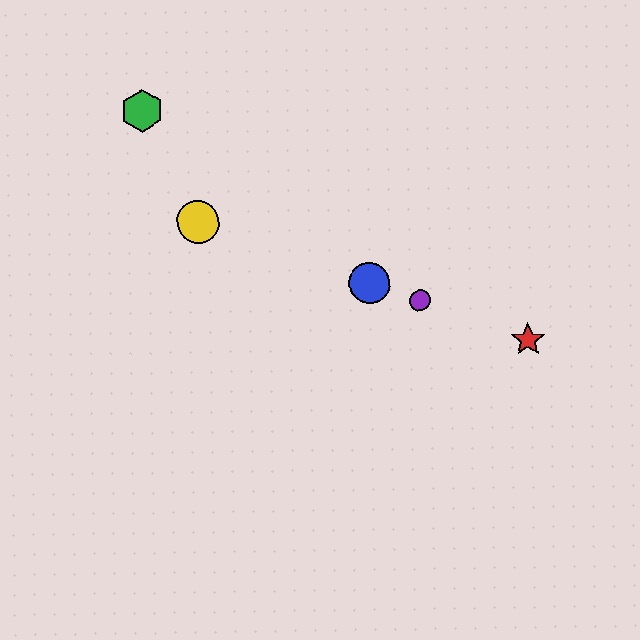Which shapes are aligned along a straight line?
The red star, the blue circle, the yellow circle, the purple circle are aligned along a straight line.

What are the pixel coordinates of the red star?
The red star is at (528, 340).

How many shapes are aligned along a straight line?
4 shapes (the red star, the blue circle, the yellow circle, the purple circle) are aligned along a straight line.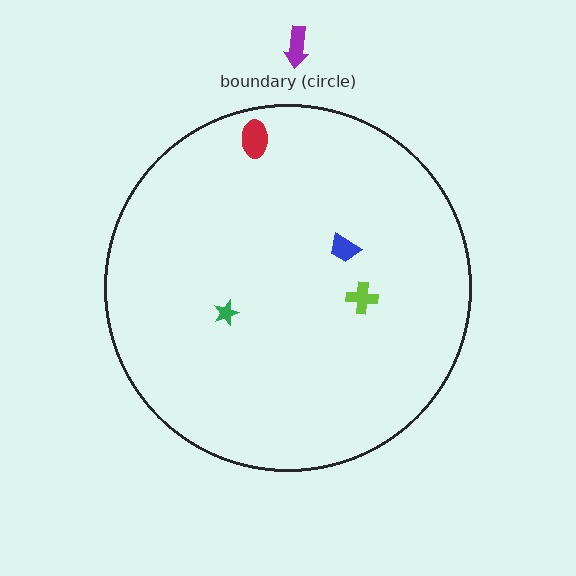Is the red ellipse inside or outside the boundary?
Inside.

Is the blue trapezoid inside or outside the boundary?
Inside.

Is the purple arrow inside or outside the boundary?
Outside.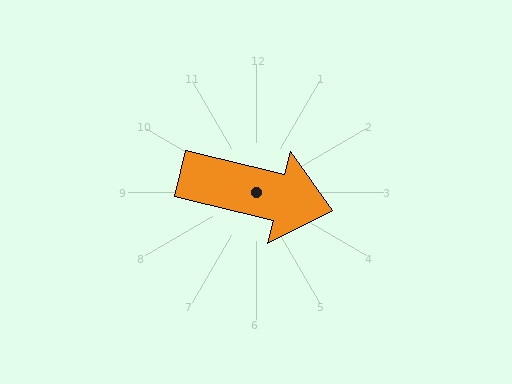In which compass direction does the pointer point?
East.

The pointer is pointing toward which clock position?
Roughly 3 o'clock.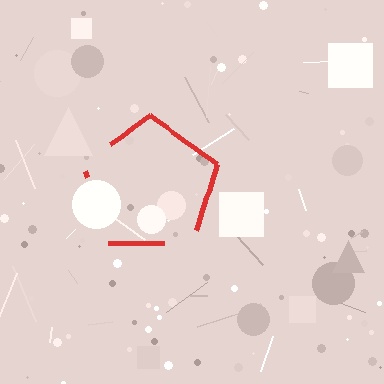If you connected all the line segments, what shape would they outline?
They would outline a pentagon.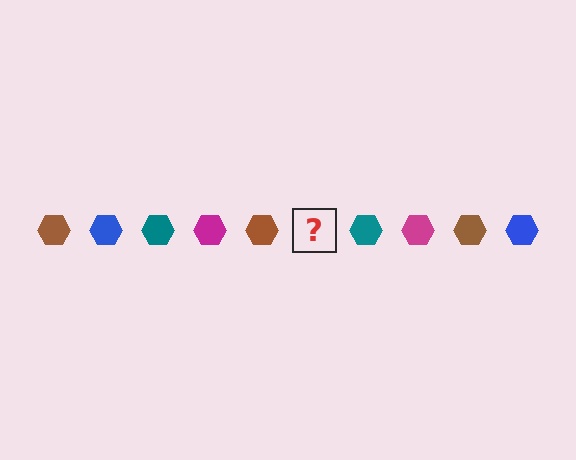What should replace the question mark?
The question mark should be replaced with a blue hexagon.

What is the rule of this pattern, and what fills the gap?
The rule is that the pattern cycles through brown, blue, teal, magenta hexagons. The gap should be filled with a blue hexagon.